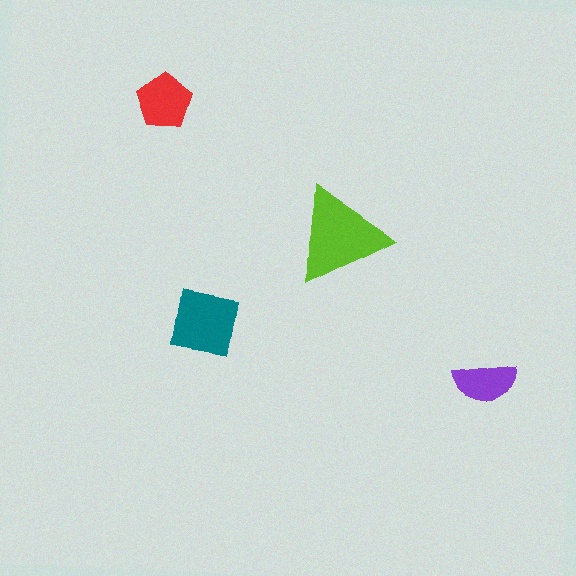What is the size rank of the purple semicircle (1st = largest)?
4th.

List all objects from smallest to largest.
The purple semicircle, the red pentagon, the teal square, the lime triangle.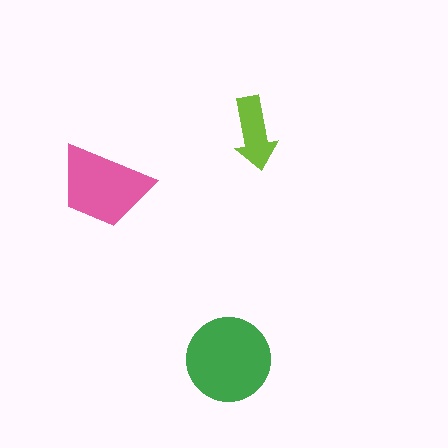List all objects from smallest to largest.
The lime arrow, the pink trapezoid, the green circle.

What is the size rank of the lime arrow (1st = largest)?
3rd.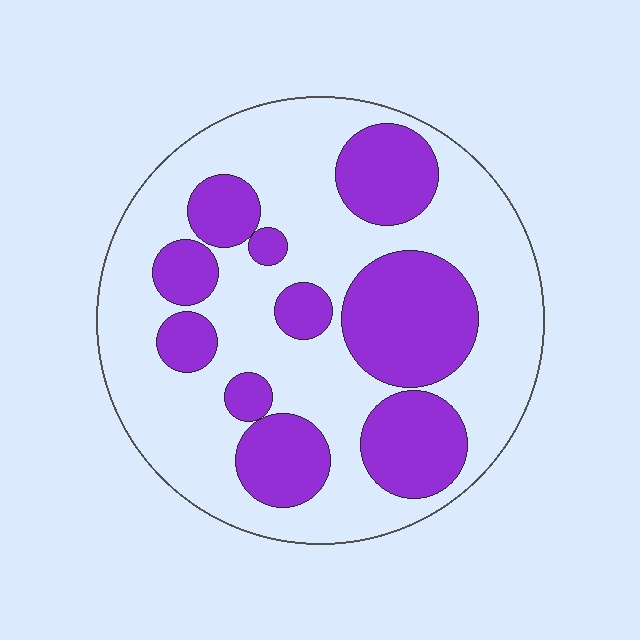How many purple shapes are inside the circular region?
10.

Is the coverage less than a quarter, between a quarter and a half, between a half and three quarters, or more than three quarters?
Between a quarter and a half.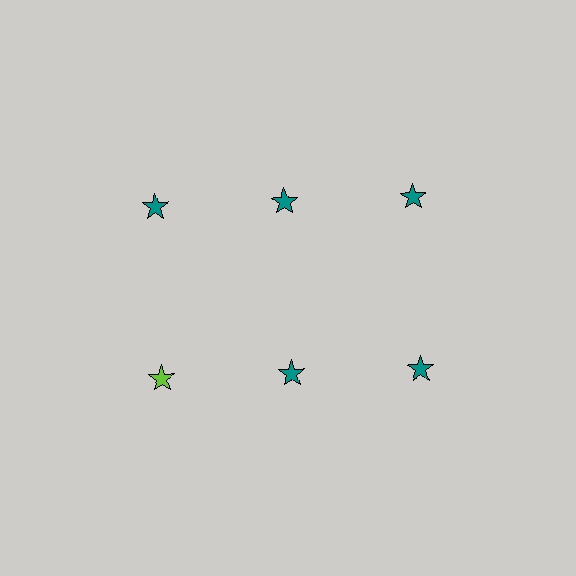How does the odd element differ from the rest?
It has a different color: lime instead of teal.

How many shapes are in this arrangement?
There are 6 shapes arranged in a grid pattern.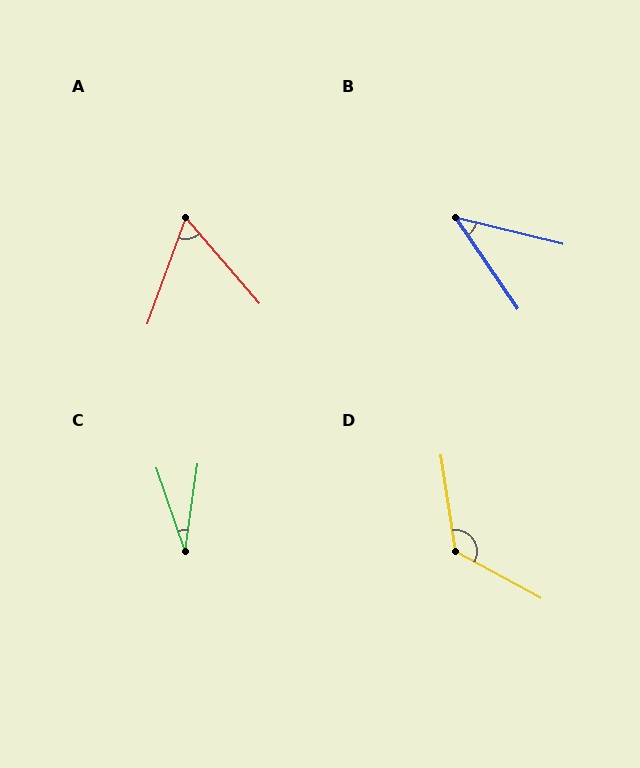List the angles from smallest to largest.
C (27°), B (42°), A (60°), D (127°).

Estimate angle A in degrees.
Approximately 60 degrees.